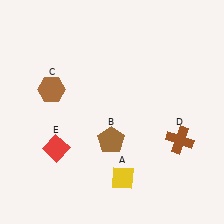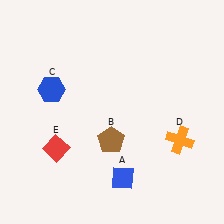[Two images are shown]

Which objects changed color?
A changed from yellow to blue. C changed from brown to blue. D changed from brown to orange.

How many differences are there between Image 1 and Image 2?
There are 3 differences between the two images.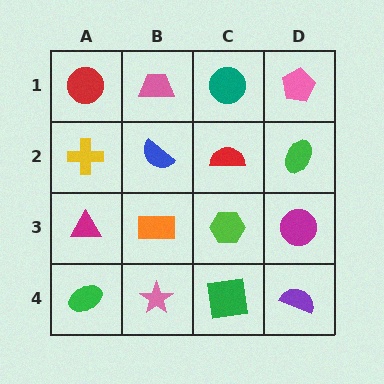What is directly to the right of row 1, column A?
A pink trapezoid.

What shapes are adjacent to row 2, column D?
A pink pentagon (row 1, column D), a magenta circle (row 3, column D), a red semicircle (row 2, column C).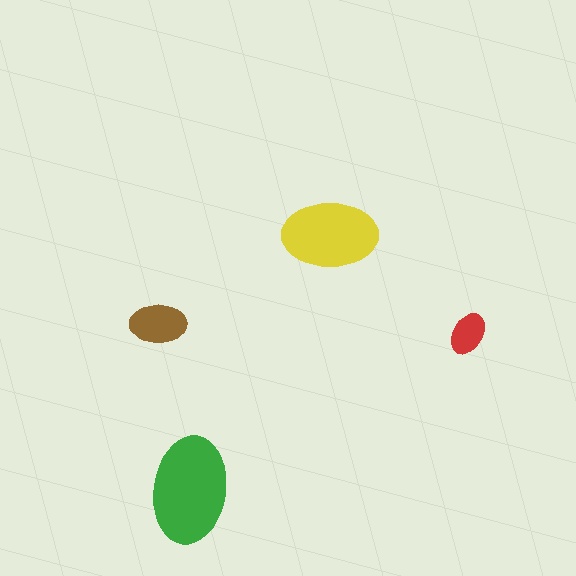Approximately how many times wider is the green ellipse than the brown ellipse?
About 2 times wider.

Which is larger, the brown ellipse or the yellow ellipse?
The yellow one.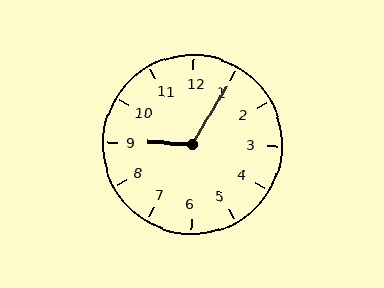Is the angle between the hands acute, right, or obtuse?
It is obtuse.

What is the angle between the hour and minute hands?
Approximately 118 degrees.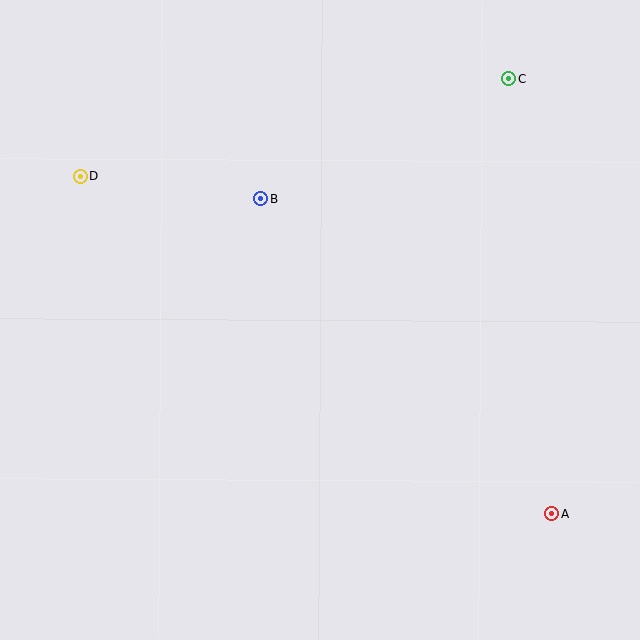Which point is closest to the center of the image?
Point B at (260, 199) is closest to the center.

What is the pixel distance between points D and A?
The distance between D and A is 580 pixels.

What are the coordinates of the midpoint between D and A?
The midpoint between D and A is at (316, 345).